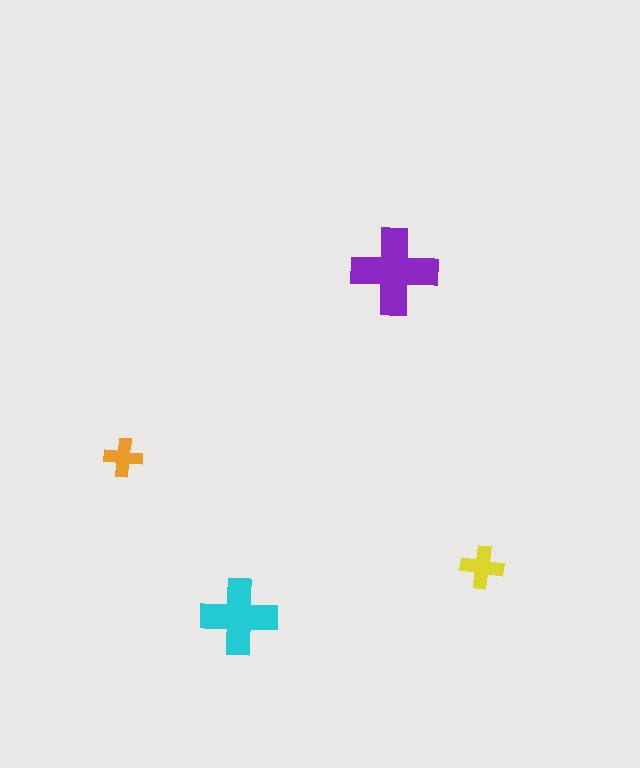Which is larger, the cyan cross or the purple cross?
The purple one.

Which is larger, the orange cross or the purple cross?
The purple one.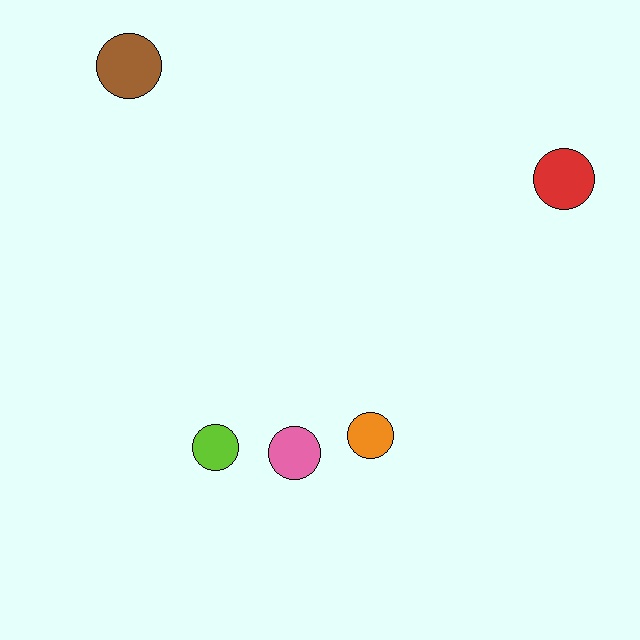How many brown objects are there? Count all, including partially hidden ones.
There is 1 brown object.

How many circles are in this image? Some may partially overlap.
There are 5 circles.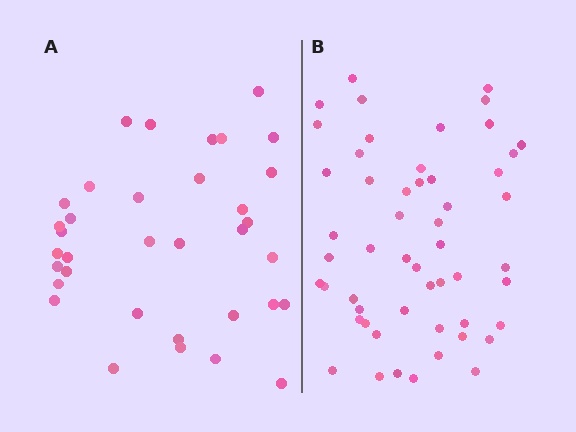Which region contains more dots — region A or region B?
Region B (the right region) has more dots.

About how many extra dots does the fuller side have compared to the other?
Region B has approximately 20 more dots than region A.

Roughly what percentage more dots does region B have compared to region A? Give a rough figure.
About 50% more.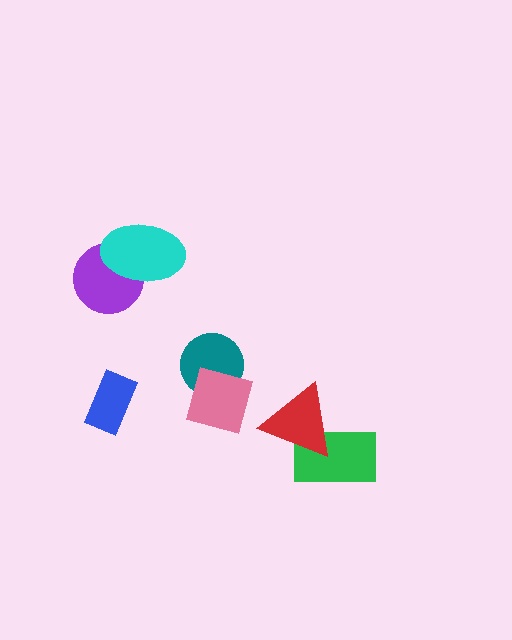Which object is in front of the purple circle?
The cyan ellipse is in front of the purple circle.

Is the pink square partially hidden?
No, no other shape covers it.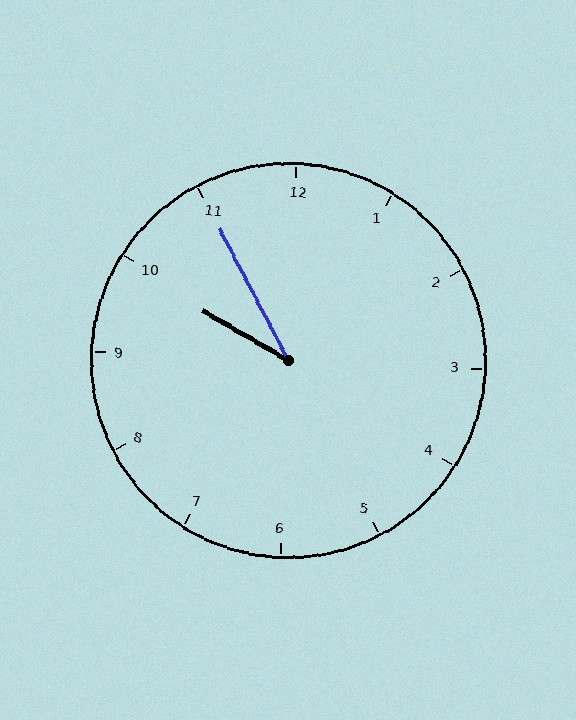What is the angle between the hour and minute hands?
Approximately 32 degrees.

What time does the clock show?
9:55.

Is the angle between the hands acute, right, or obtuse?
It is acute.